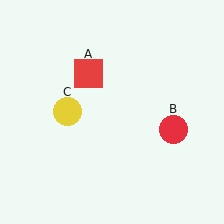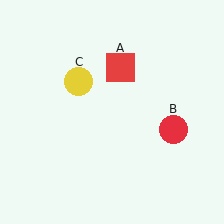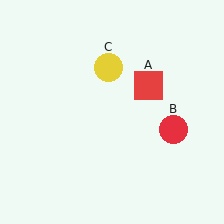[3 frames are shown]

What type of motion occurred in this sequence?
The red square (object A), yellow circle (object C) rotated clockwise around the center of the scene.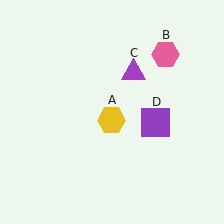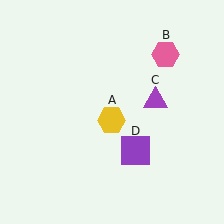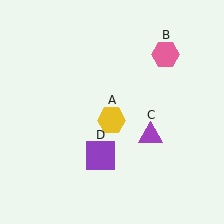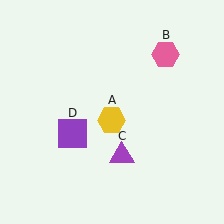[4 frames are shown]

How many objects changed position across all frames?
2 objects changed position: purple triangle (object C), purple square (object D).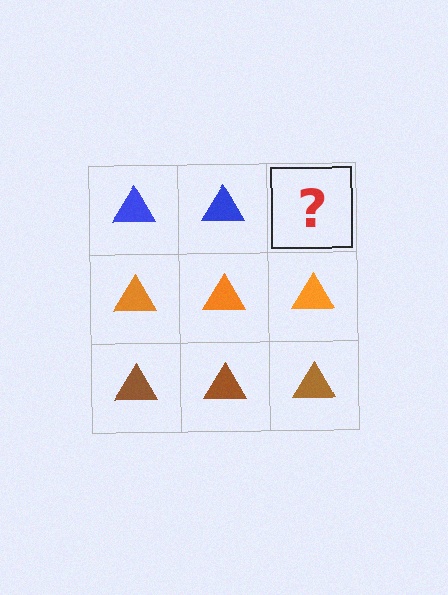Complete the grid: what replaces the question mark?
The question mark should be replaced with a blue triangle.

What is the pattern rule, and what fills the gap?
The rule is that each row has a consistent color. The gap should be filled with a blue triangle.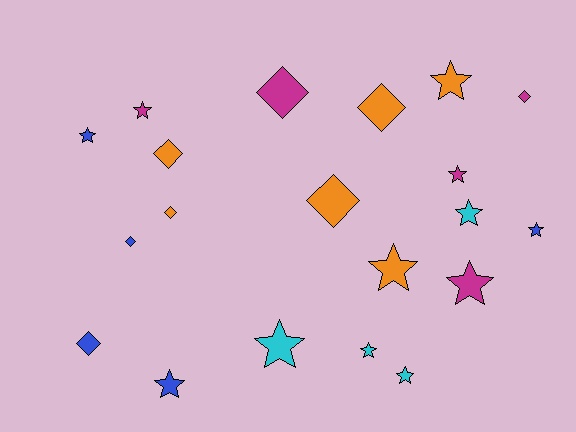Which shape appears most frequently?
Star, with 12 objects.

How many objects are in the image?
There are 20 objects.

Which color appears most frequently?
Orange, with 6 objects.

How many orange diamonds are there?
There are 4 orange diamonds.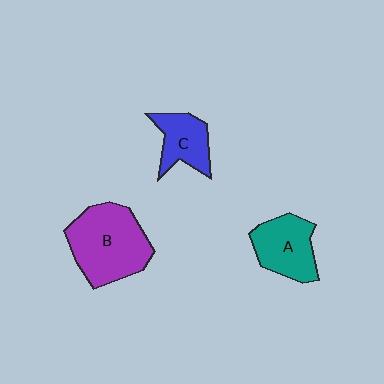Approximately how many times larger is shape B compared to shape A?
Approximately 1.5 times.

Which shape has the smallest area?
Shape C (blue).